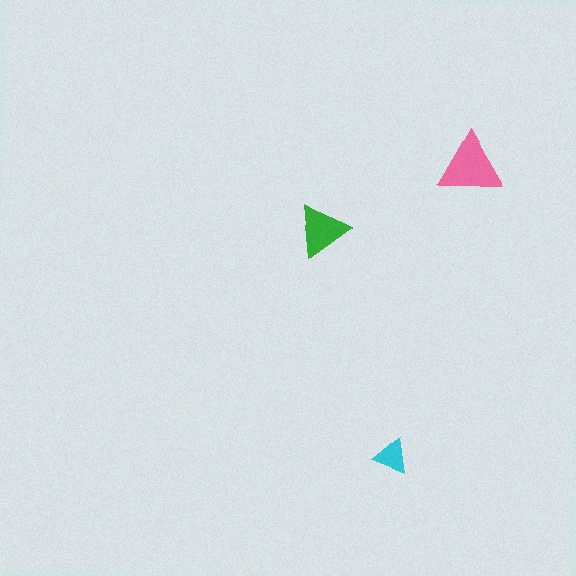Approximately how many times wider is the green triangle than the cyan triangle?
About 1.5 times wider.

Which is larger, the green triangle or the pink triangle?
The pink one.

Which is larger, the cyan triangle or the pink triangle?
The pink one.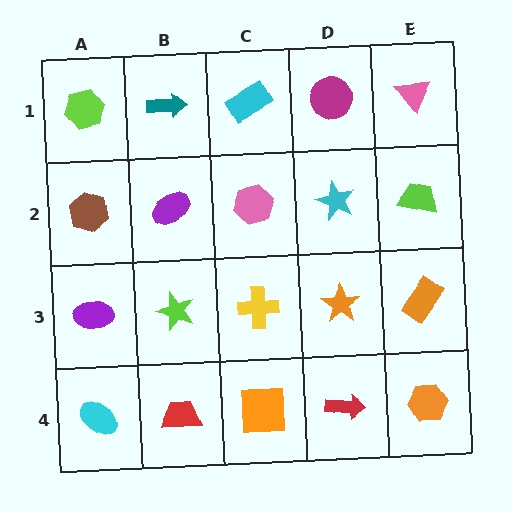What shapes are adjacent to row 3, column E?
A lime trapezoid (row 2, column E), an orange hexagon (row 4, column E), an orange star (row 3, column D).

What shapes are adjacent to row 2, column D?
A magenta circle (row 1, column D), an orange star (row 3, column D), a pink hexagon (row 2, column C), a lime trapezoid (row 2, column E).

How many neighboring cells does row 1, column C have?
3.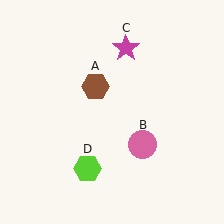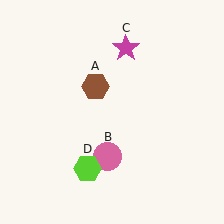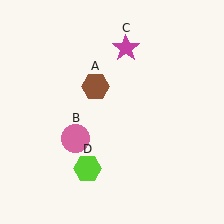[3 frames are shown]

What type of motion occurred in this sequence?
The pink circle (object B) rotated clockwise around the center of the scene.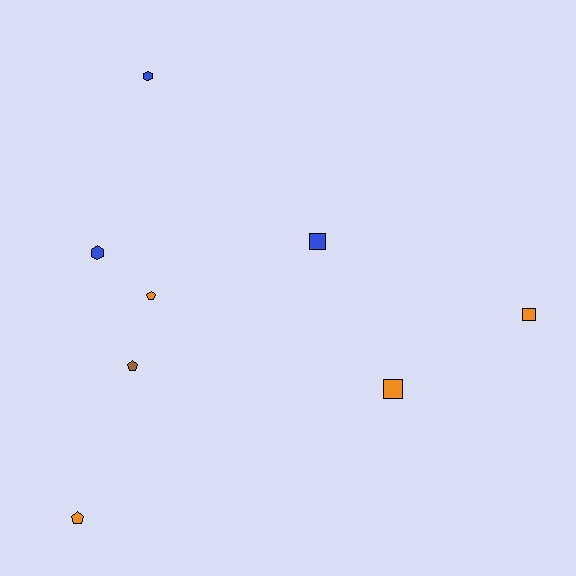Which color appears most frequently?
Orange, with 4 objects.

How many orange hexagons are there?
There are no orange hexagons.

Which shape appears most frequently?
Square, with 3 objects.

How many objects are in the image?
There are 8 objects.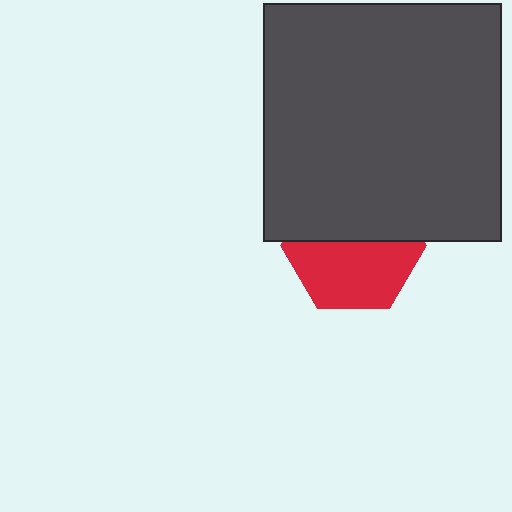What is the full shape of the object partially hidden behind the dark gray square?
The partially hidden object is a red hexagon.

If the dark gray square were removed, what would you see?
You would see the complete red hexagon.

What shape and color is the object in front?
The object in front is a dark gray square.